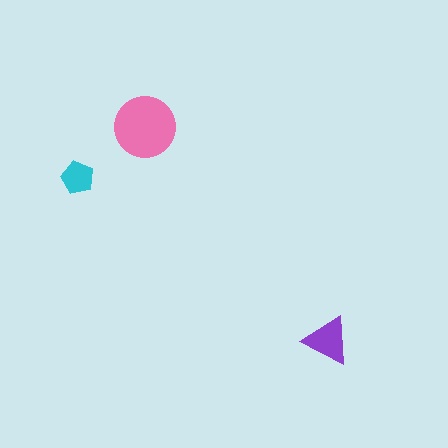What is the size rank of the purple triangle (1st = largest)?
2nd.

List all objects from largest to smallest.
The pink circle, the purple triangle, the cyan pentagon.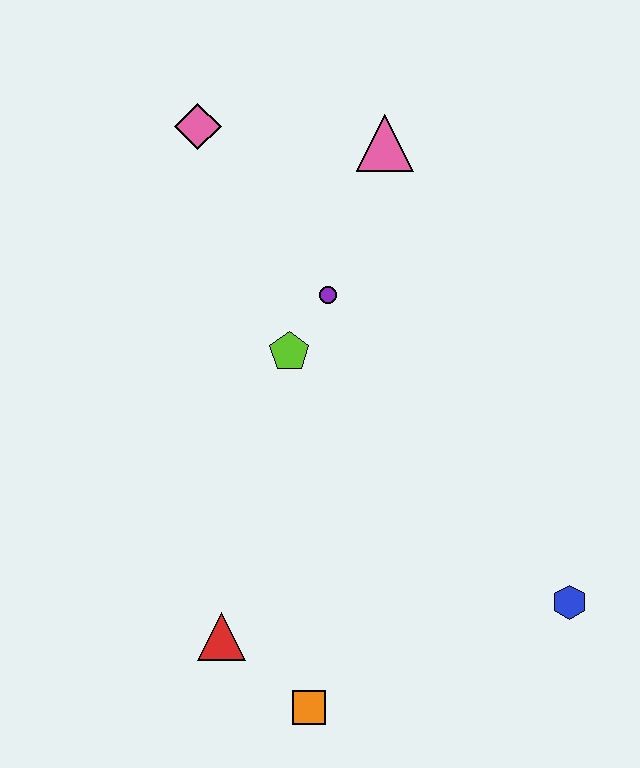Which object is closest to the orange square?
The red triangle is closest to the orange square.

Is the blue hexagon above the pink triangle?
No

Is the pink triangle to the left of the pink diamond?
No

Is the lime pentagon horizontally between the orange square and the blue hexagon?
No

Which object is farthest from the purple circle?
The orange square is farthest from the purple circle.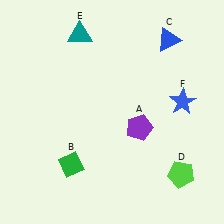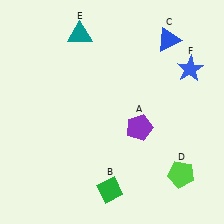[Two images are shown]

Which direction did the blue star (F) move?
The blue star (F) moved up.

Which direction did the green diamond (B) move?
The green diamond (B) moved right.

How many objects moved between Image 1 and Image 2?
2 objects moved between the two images.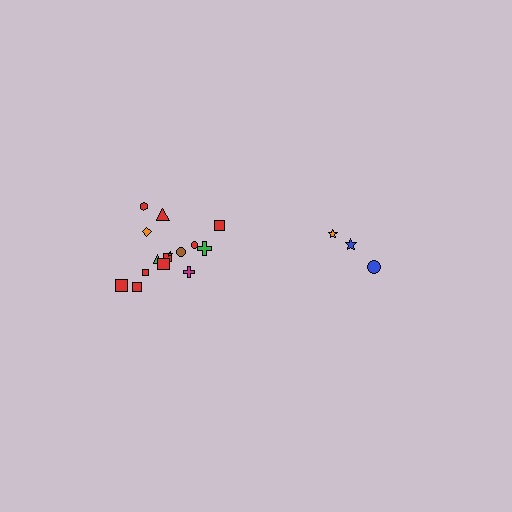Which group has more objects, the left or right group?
The left group.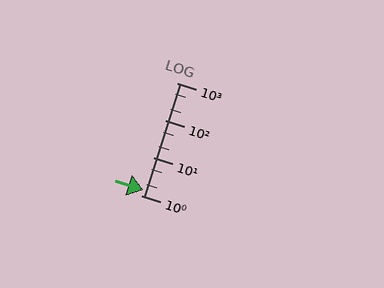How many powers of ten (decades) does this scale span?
The scale spans 3 decades, from 1 to 1000.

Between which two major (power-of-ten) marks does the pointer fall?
The pointer is between 1 and 10.